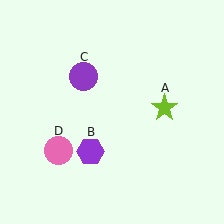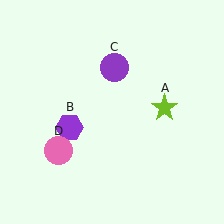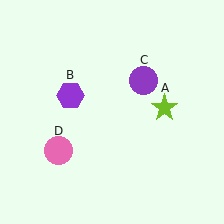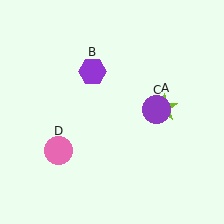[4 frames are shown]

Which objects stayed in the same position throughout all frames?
Lime star (object A) and pink circle (object D) remained stationary.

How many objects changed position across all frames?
2 objects changed position: purple hexagon (object B), purple circle (object C).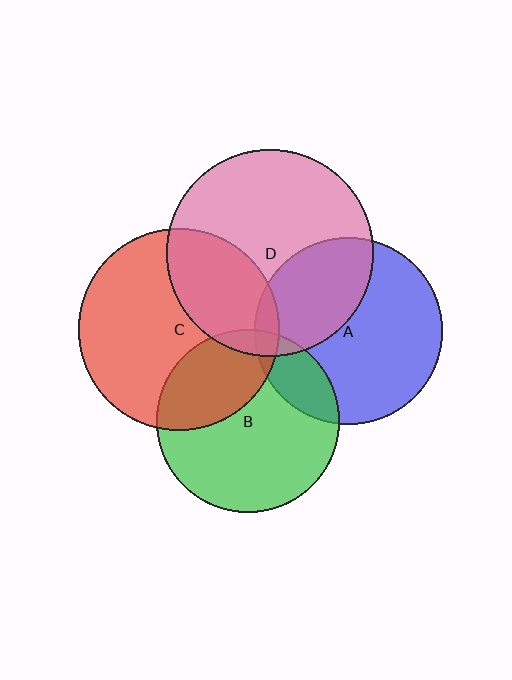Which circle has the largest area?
Circle D (pink).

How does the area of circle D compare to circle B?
Approximately 1.3 times.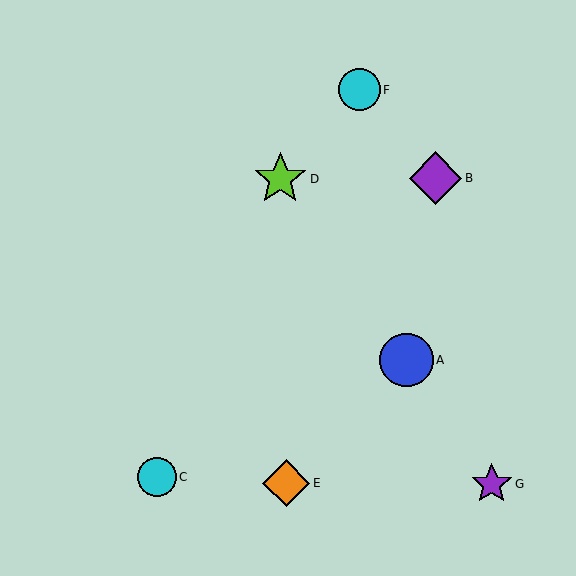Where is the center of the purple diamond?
The center of the purple diamond is at (435, 178).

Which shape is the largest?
The blue circle (labeled A) is the largest.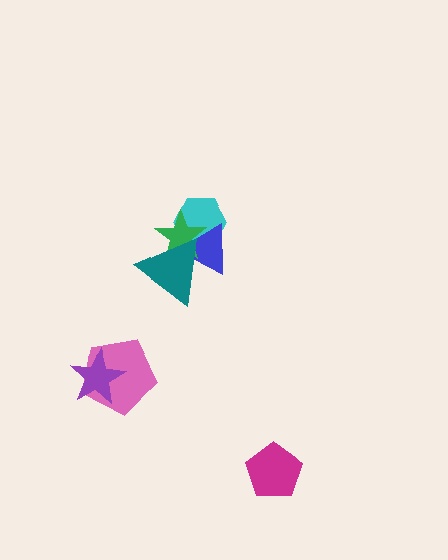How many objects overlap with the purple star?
1 object overlaps with the purple star.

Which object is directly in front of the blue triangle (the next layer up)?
The green star is directly in front of the blue triangle.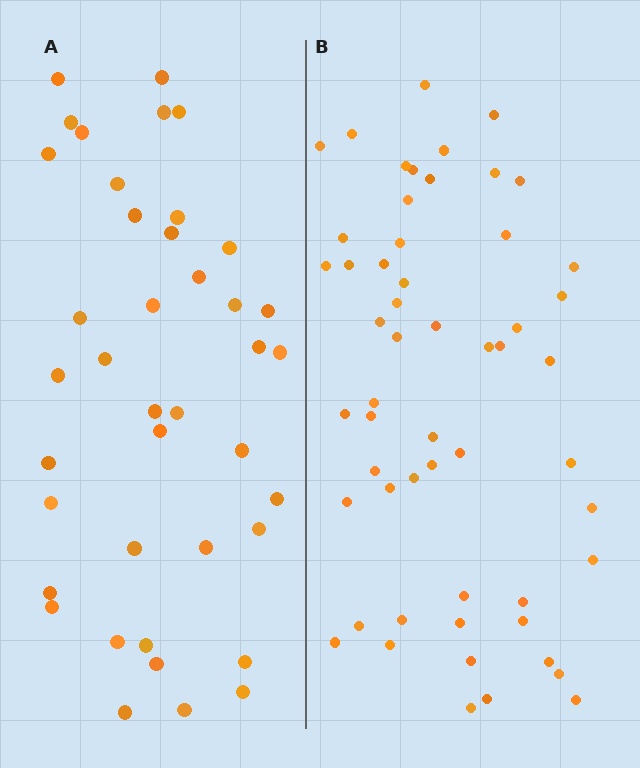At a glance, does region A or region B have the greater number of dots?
Region B (the right region) has more dots.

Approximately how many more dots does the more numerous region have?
Region B has approximately 15 more dots than region A.